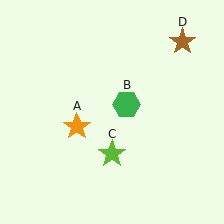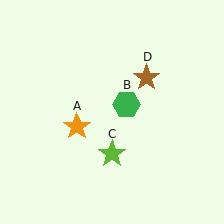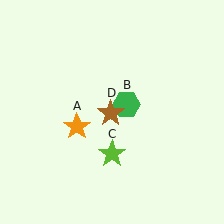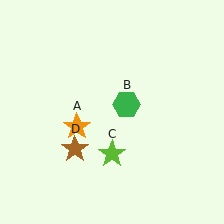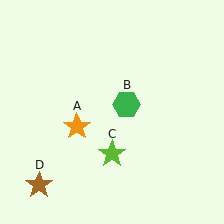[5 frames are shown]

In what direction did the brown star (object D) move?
The brown star (object D) moved down and to the left.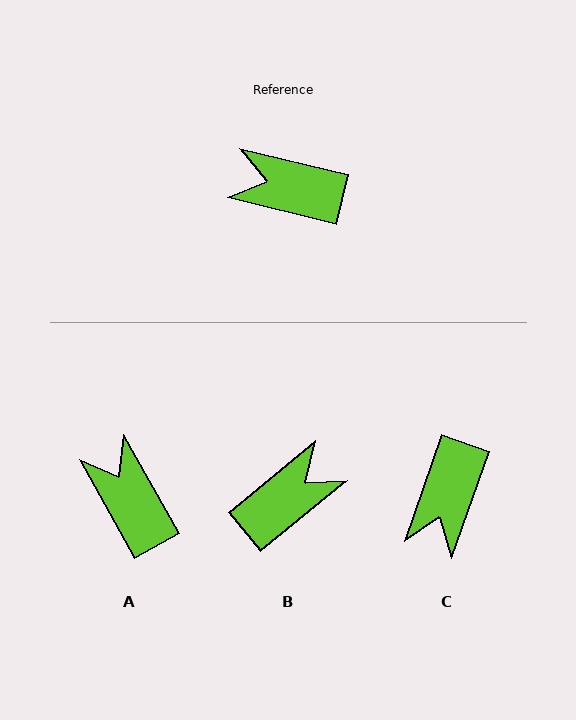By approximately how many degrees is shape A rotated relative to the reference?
Approximately 47 degrees clockwise.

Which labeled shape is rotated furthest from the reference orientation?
B, about 127 degrees away.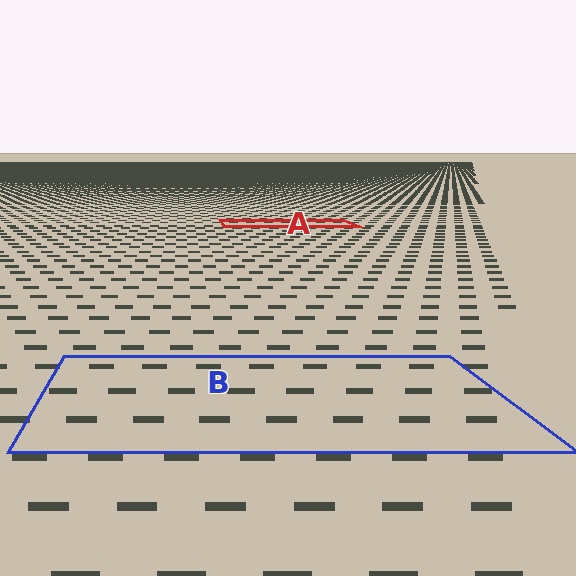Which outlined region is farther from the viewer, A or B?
Region A is farther from the viewer — the texture elements inside it appear smaller and more densely packed.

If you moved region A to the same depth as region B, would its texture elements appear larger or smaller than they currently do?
They would appear larger. At a closer depth, the same texture elements are projected at a bigger on-screen size.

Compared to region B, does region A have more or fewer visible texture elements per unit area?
Region A has more texture elements per unit area — they are packed more densely because it is farther away.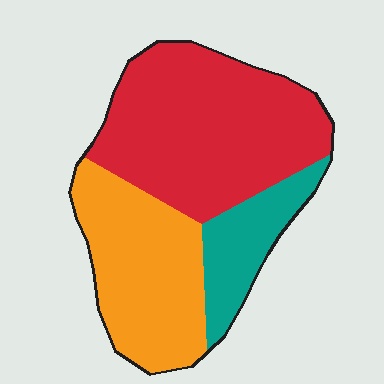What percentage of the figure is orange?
Orange takes up between a third and a half of the figure.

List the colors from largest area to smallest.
From largest to smallest: red, orange, teal.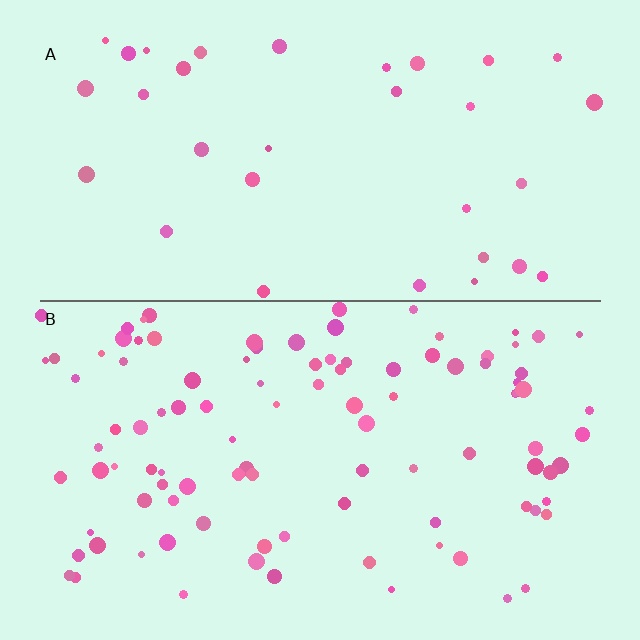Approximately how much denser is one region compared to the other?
Approximately 3.0× — region B over region A.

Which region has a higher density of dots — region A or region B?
B (the bottom).